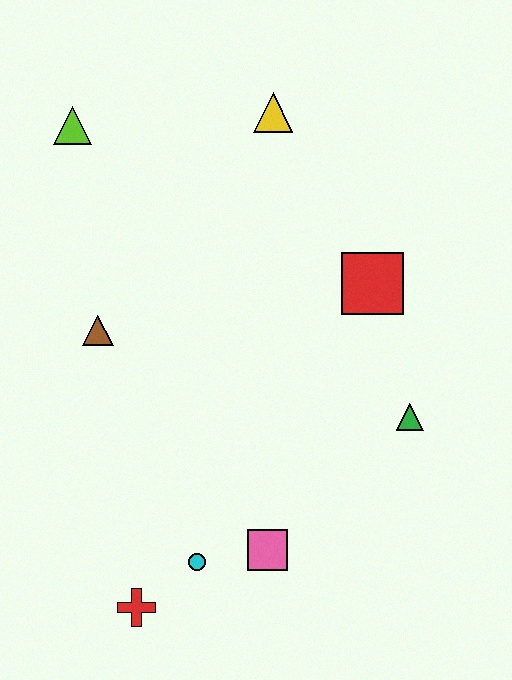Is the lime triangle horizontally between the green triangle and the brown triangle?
No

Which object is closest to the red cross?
The cyan circle is closest to the red cross.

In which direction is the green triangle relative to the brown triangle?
The green triangle is to the right of the brown triangle.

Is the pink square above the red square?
No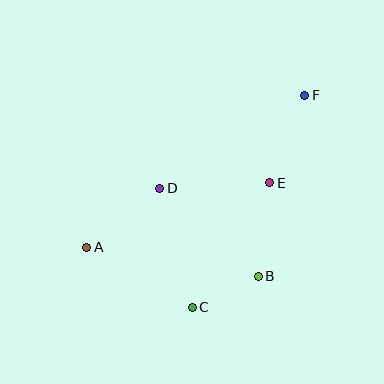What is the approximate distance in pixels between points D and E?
The distance between D and E is approximately 110 pixels.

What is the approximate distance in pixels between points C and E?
The distance between C and E is approximately 147 pixels.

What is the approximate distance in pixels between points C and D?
The distance between C and D is approximately 123 pixels.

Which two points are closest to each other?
Points B and C are closest to each other.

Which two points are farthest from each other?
Points A and F are farthest from each other.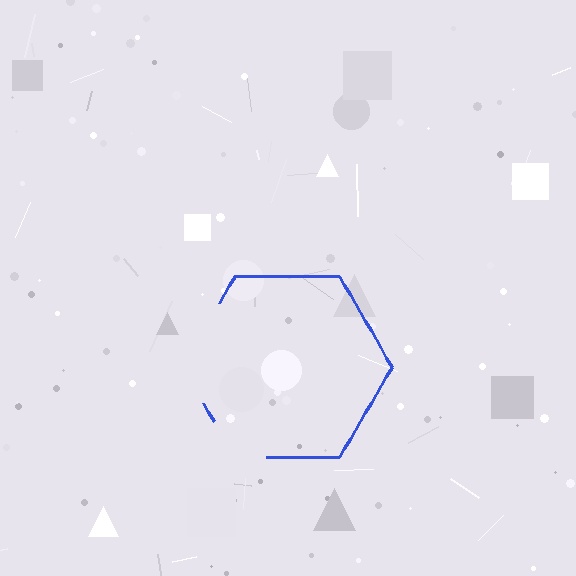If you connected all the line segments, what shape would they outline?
They would outline a hexagon.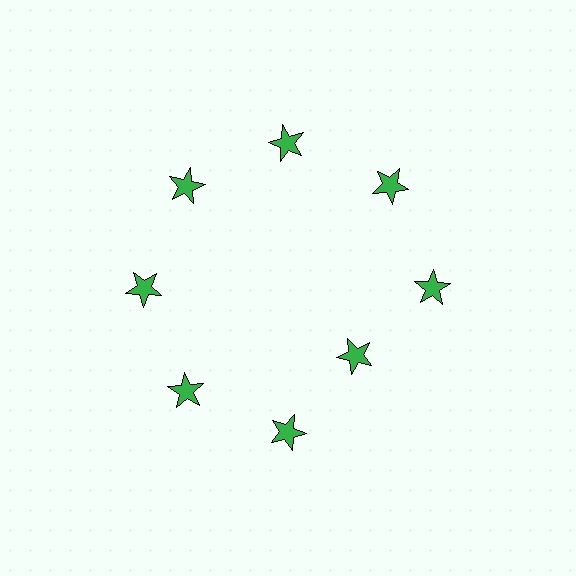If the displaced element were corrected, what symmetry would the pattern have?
It would have 8-fold rotational symmetry — the pattern would map onto itself every 45 degrees.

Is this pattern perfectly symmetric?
No. The 8 green stars are arranged in a ring, but one element near the 4 o'clock position is pulled inward toward the center, breaking the 8-fold rotational symmetry.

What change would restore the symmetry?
The symmetry would be restored by moving it outward, back onto the ring so that all 8 stars sit at equal angles and equal distance from the center.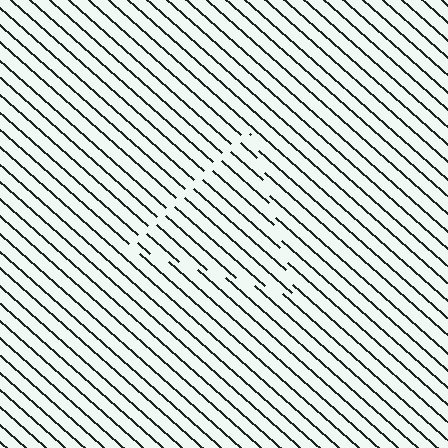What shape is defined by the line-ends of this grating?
An illusory triangle. The interior of the shape contains the same grating, shifted by half a period — the contour is defined by the phase discontinuity where line-ends from the inner and outer gratings abut.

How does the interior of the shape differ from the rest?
The interior of the shape contains the same grating, shifted by half a period — the contour is defined by the phase discontinuity where line-ends from the inner and outer gratings abut.